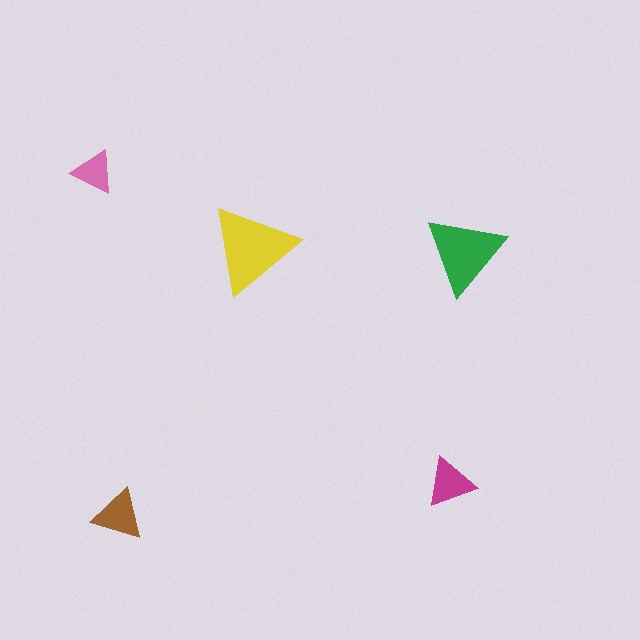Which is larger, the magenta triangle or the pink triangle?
The magenta one.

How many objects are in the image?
There are 5 objects in the image.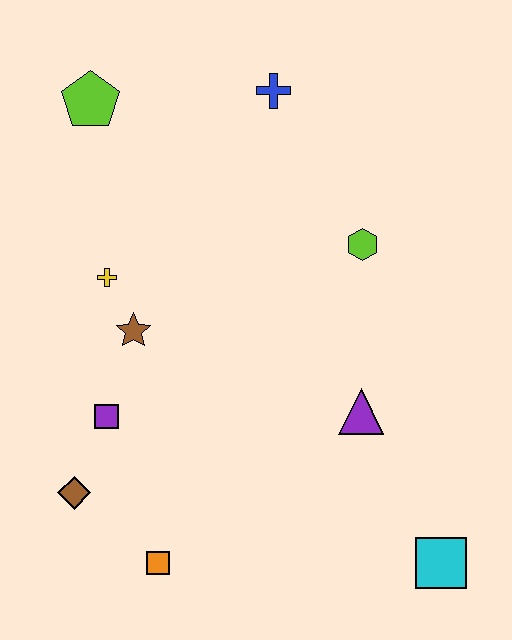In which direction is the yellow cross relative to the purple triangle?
The yellow cross is to the left of the purple triangle.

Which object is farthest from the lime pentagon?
The cyan square is farthest from the lime pentagon.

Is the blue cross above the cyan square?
Yes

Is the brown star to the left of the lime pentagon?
No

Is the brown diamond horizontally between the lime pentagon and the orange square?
No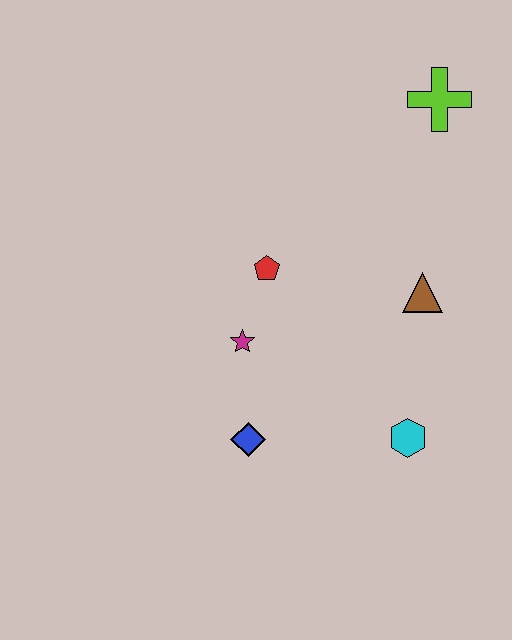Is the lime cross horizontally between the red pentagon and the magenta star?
No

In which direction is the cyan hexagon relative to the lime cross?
The cyan hexagon is below the lime cross.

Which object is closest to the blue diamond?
The magenta star is closest to the blue diamond.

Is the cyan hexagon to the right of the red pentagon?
Yes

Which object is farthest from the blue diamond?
The lime cross is farthest from the blue diamond.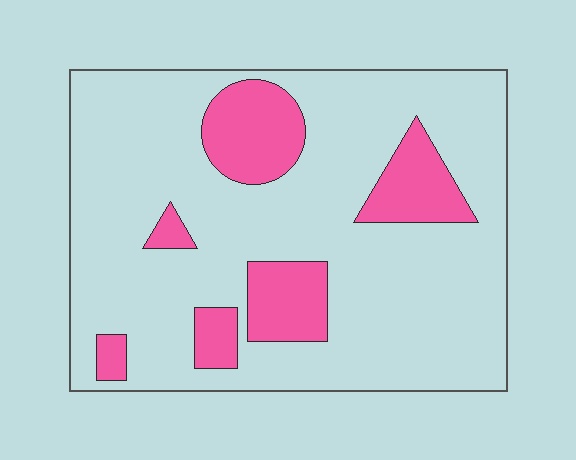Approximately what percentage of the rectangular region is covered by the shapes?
Approximately 20%.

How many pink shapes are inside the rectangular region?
6.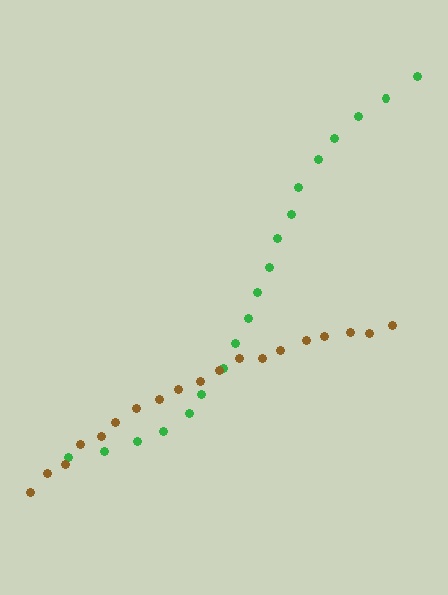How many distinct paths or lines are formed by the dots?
There are 2 distinct paths.